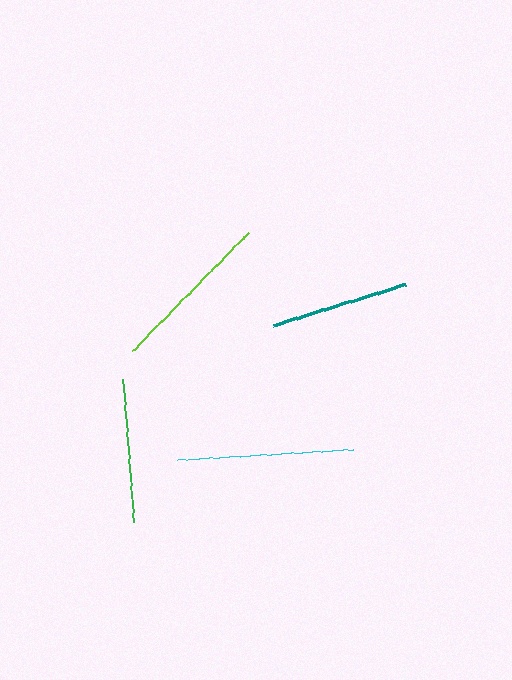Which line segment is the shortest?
The teal line is the shortest at approximately 139 pixels.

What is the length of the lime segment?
The lime segment is approximately 166 pixels long.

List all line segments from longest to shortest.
From longest to shortest: cyan, lime, green, teal.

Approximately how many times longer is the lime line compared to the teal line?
The lime line is approximately 1.2 times the length of the teal line.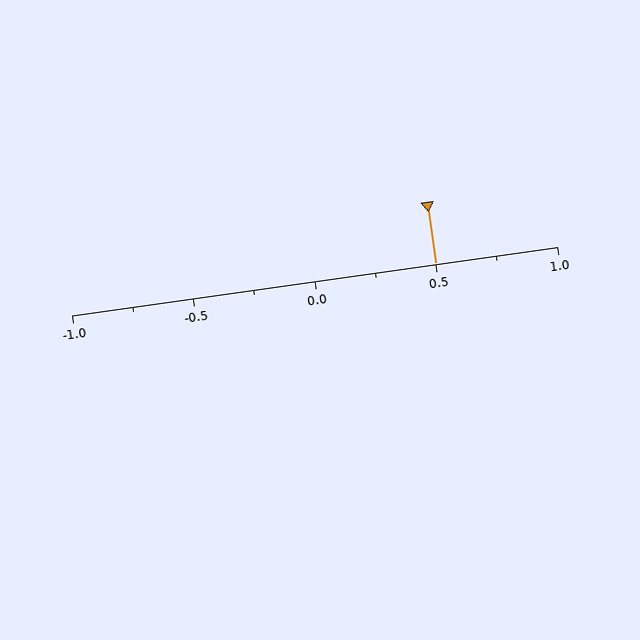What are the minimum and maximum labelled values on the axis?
The axis runs from -1.0 to 1.0.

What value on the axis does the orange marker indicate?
The marker indicates approximately 0.5.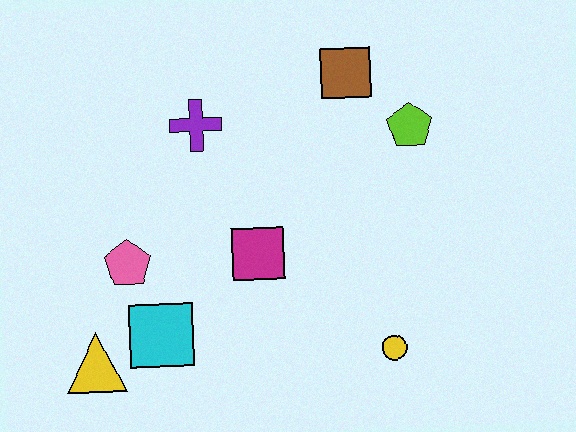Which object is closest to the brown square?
The lime pentagon is closest to the brown square.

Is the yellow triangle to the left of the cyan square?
Yes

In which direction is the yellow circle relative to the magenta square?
The yellow circle is to the right of the magenta square.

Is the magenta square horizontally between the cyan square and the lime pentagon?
Yes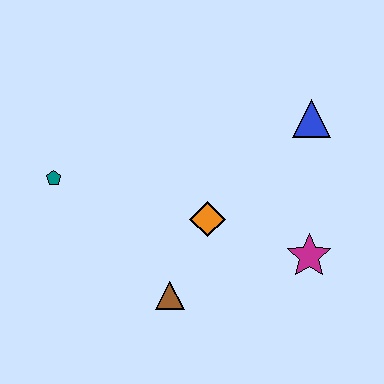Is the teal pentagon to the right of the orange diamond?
No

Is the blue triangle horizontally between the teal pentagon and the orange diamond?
No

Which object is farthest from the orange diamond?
The teal pentagon is farthest from the orange diamond.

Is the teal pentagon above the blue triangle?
No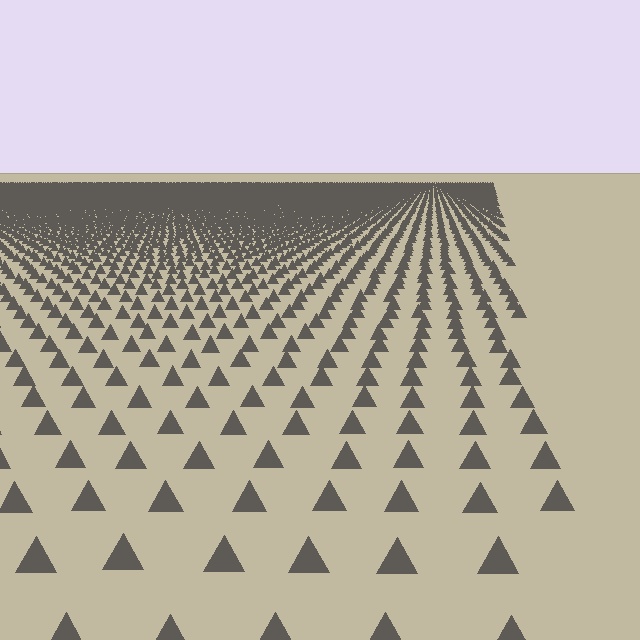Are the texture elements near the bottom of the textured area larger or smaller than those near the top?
Larger. Near the bottom, elements are closer to the viewer and appear at a bigger on-screen size.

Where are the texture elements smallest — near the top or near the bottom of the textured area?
Near the top.